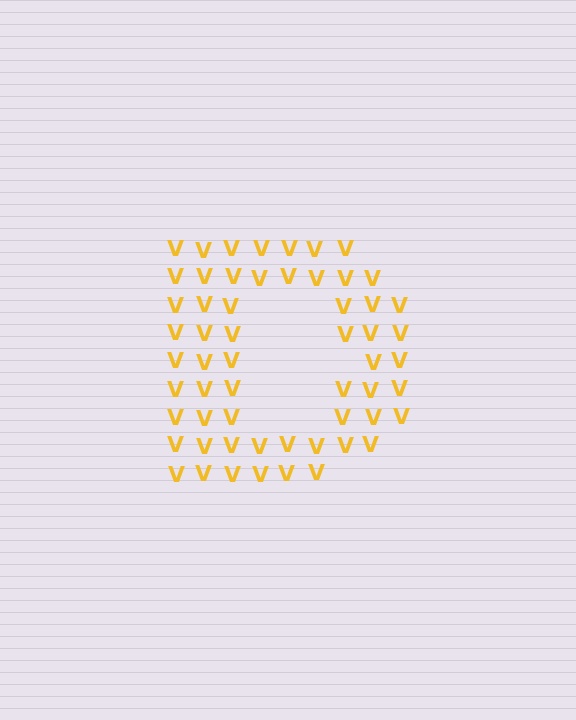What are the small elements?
The small elements are letter V's.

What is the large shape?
The large shape is the letter D.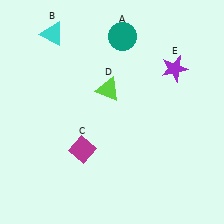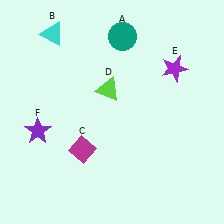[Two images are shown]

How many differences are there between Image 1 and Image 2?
There is 1 difference between the two images.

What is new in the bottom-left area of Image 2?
A purple star (F) was added in the bottom-left area of Image 2.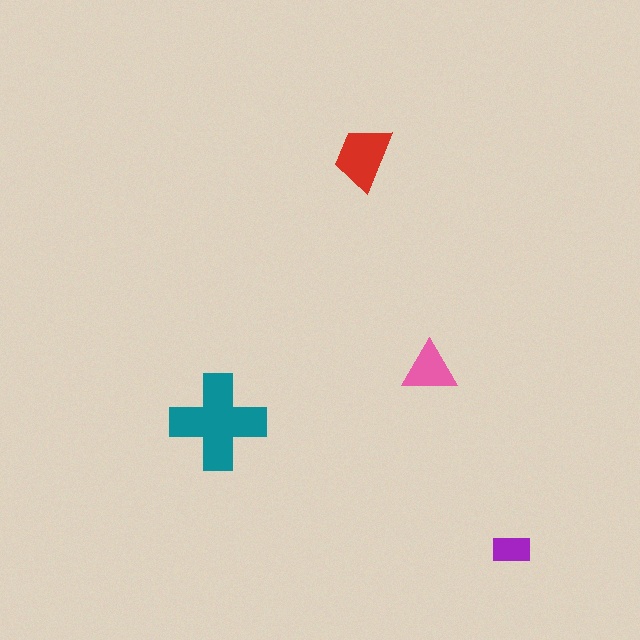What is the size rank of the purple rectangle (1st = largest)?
4th.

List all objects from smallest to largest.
The purple rectangle, the pink triangle, the red trapezoid, the teal cross.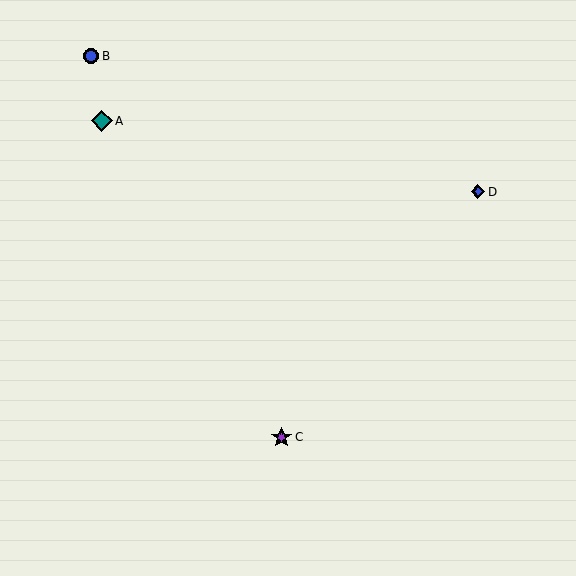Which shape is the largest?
The teal diamond (labeled A) is the largest.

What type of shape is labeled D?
Shape D is a blue diamond.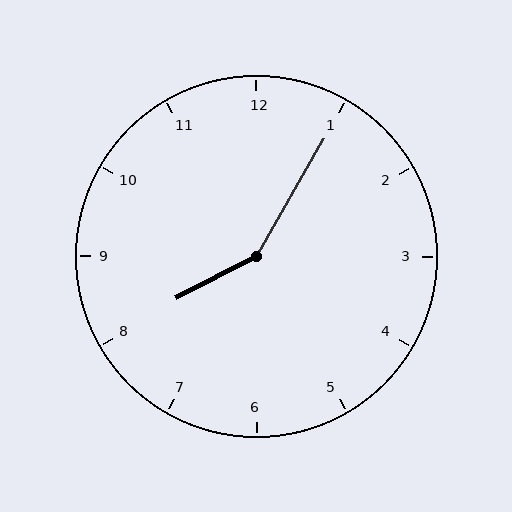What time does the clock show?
8:05.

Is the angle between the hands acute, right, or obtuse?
It is obtuse.